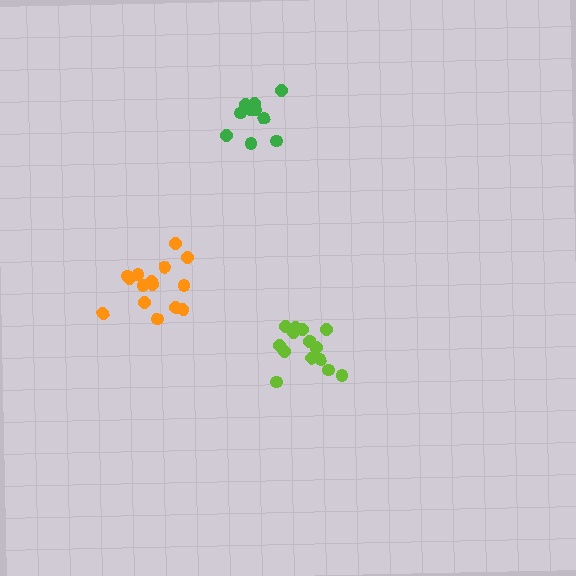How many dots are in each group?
Group 1: 10 dots, Group 2: 15 dots, Group 3: 14 dots (39 total).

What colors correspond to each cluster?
The clusters are colored: green, orange, lime.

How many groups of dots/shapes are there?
There are 3 groups.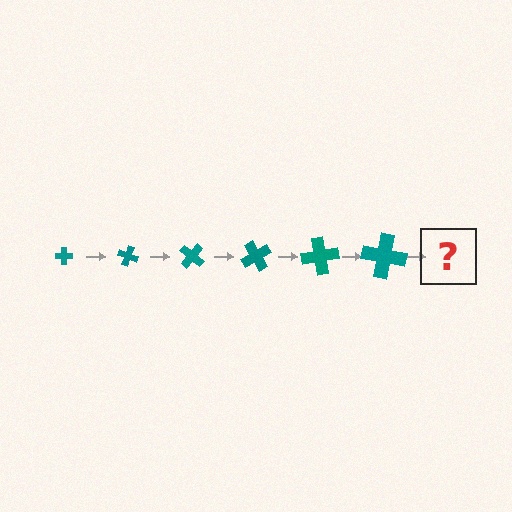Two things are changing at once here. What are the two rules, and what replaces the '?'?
The two rules are that the cross grows larger each step and it rotates 20 degrees each step. The '?' should be a cross, larger than the previous one and rotated 120 degrees from the start.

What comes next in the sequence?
The next element should be a cross, larger than the previous one and rotated 120 degrees from the start.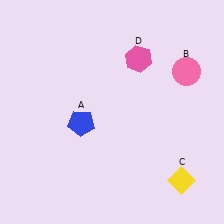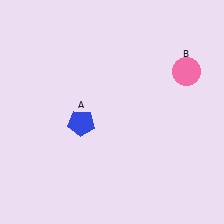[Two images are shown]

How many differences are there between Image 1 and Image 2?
There are 2 differences between the two images.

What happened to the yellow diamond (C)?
The yellow diamond (C) was removed in Image 2. It was in the bottom-right area of Image 1.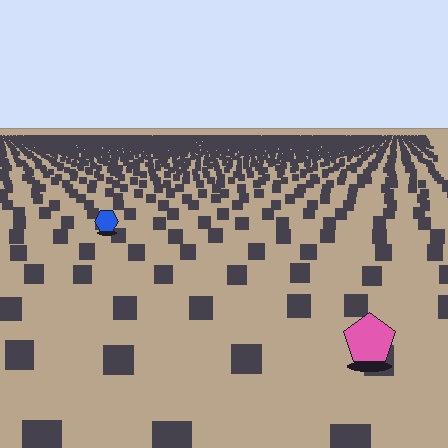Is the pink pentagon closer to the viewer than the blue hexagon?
Yes. The pink pentagon is closer — you can tell from the texture gradient: the ground texture is coarser near it.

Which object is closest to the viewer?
The pink pentagon is closest. The texture marks near it are larger and more spread out.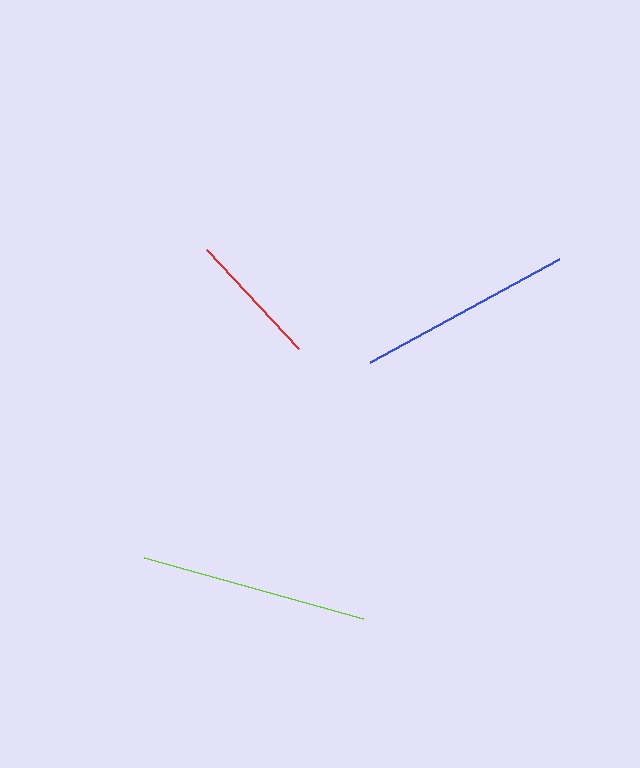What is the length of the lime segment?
The lime segment is approximately 228 pixels long.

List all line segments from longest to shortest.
From longest to shortest: lime, blue, red.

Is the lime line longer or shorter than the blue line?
The lime line is longer than the blue line.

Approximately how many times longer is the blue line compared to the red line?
The blue line is approximately 1.6 times the length of the red line.